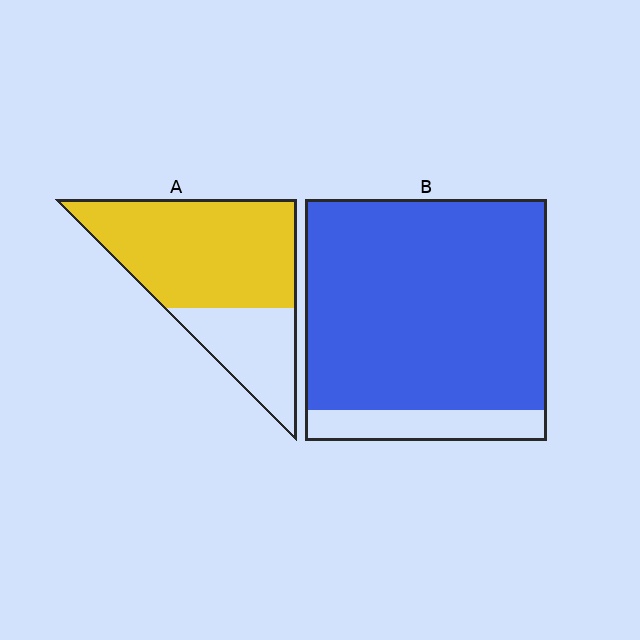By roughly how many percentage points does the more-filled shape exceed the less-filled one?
By roughly 15 percentage points (B over A).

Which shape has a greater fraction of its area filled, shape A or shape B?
Shape B.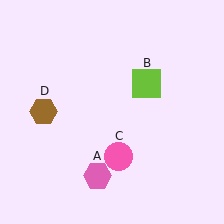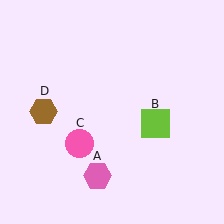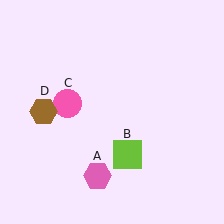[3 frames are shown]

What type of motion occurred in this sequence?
The lime square (object B), pink circle (object C) rotated clockwise around the center of the scene.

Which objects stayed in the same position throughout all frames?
Pink hexagon (object A) and brown hexagon (object D) remained stationary.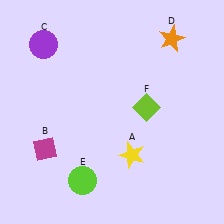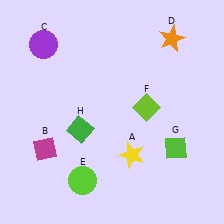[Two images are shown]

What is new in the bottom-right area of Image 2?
A lime diamond (G) was added in the bottom-right area of Image 2.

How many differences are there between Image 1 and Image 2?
There are 2 differences between the two images.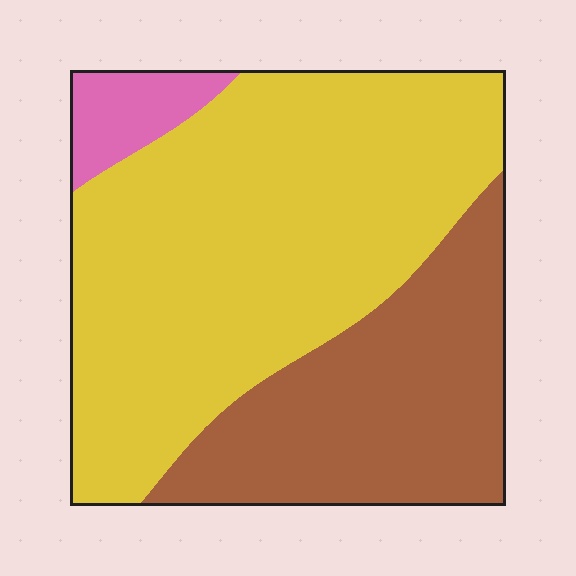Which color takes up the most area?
Yellow, at roughly 60%.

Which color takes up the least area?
Pink, at roughly 5%.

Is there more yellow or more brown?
Yellow.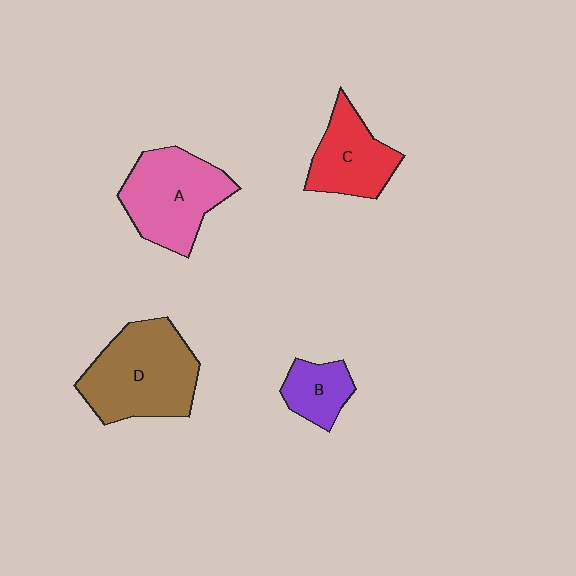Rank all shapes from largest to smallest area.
From largest to smallest: D (brown), A (pink), C (red), B (purple).